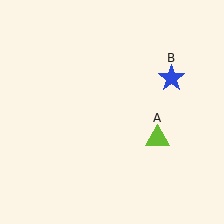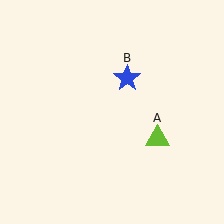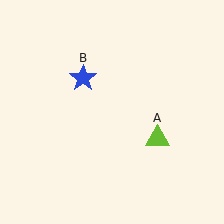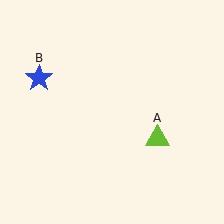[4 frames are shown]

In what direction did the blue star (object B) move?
The blue star (object B) moved left.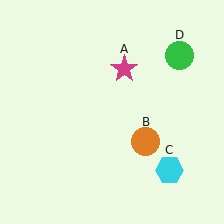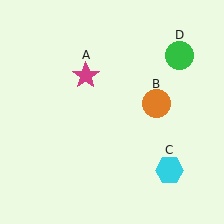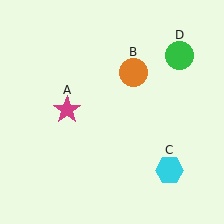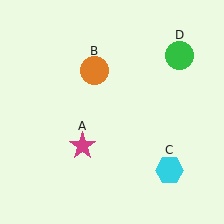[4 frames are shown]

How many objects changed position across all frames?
2 objects changed position: magenta star (object A), orange circle (object B).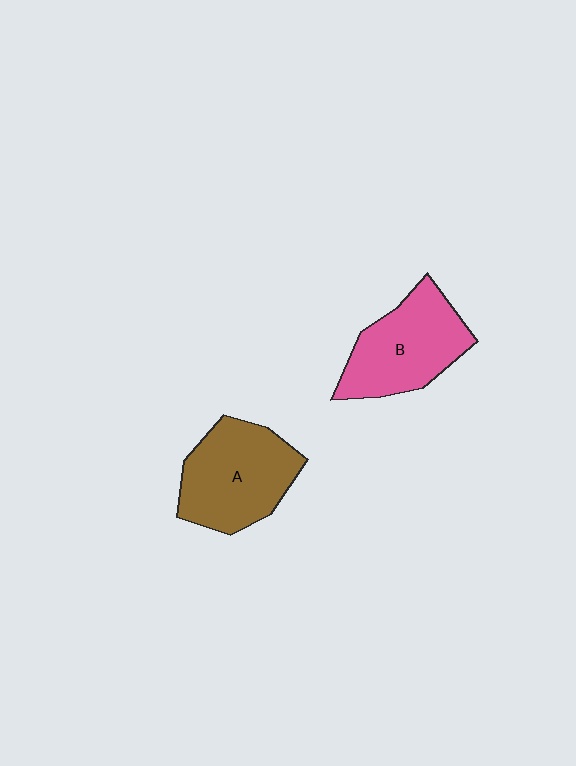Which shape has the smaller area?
Shape B (pink).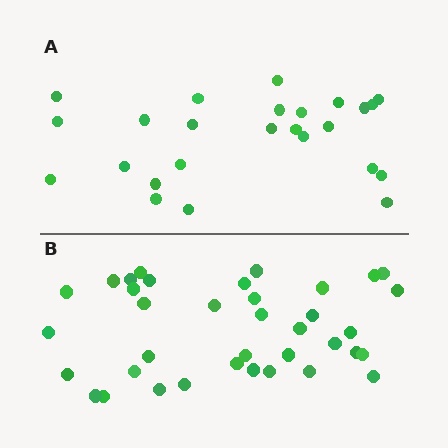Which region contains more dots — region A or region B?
Region B (the bottom region) has more dots.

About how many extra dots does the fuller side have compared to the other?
Region B has roughly 12 or so more dots than region A.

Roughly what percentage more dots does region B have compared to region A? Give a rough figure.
About 50% more.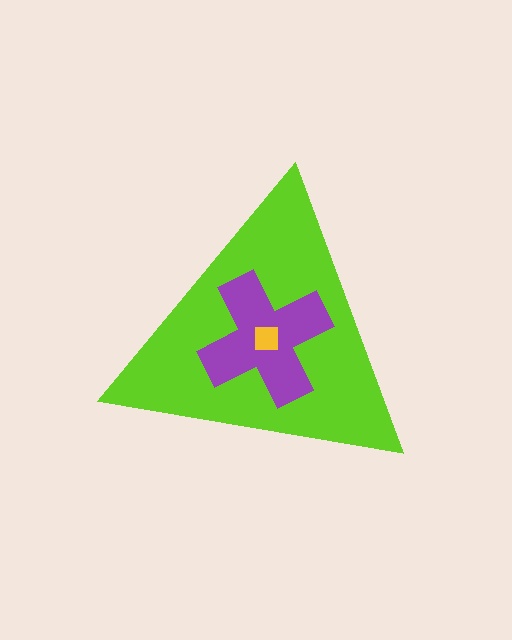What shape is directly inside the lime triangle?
The purple cross.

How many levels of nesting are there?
3.